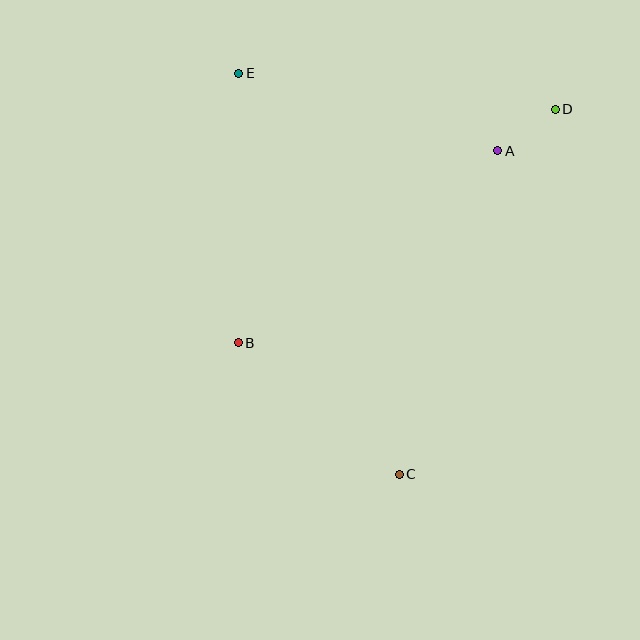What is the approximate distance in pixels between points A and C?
The distance between A and C is approximately 338 pixels.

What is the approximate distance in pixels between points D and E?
The distance between D and E is approximately 319 pixels.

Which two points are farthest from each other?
Points C and E are farthest from each other.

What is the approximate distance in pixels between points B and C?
The distance between B and C is approximately 208 pixels.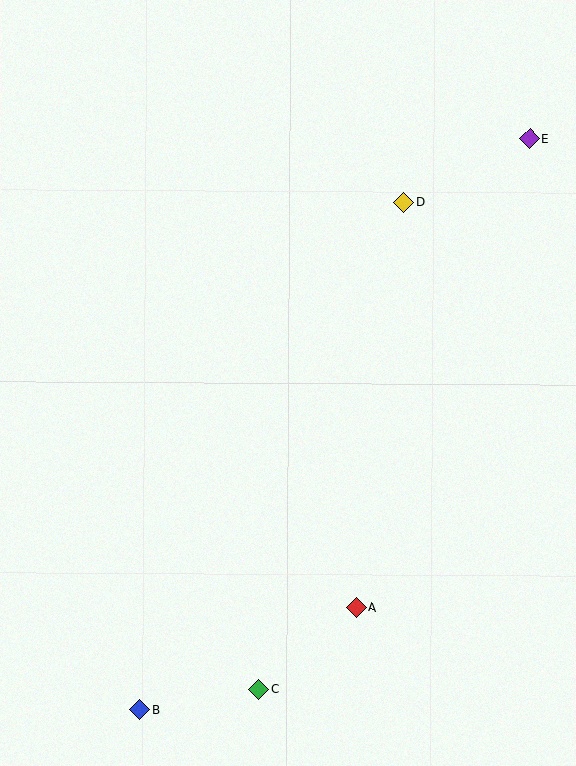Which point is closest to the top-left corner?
Point D is closest to the top-left corner.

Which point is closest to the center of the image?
Point D at (404, 202) is closest to the center.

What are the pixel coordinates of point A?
Point A is at (356, 607).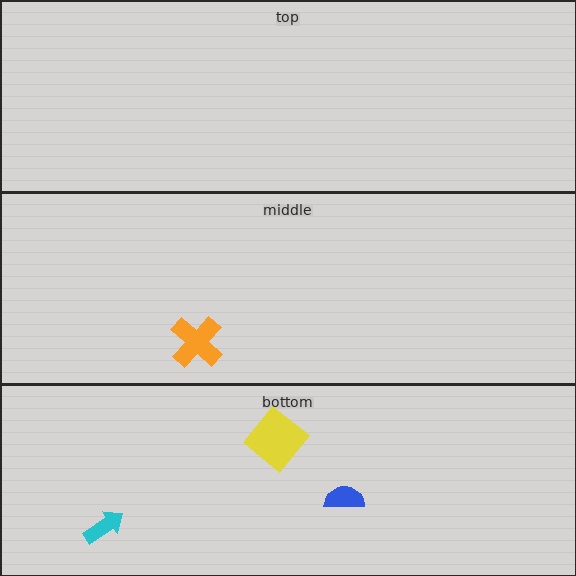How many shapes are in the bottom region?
3.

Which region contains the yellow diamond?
The bottom region.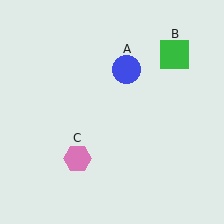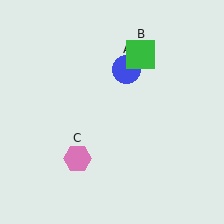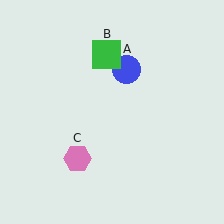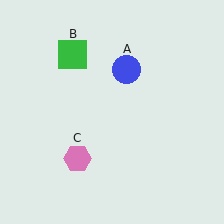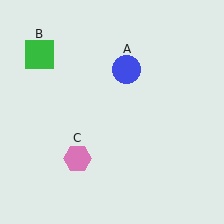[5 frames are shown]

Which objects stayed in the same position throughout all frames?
Blue circle (object A) and pink hexagon (object C) remained stationary.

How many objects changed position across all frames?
1 object changed position: green square (object B).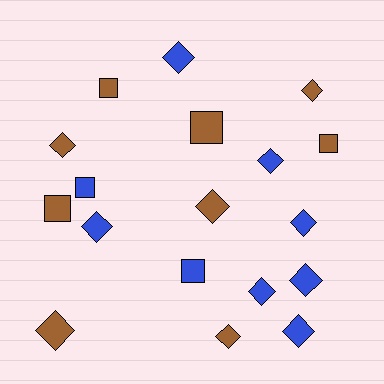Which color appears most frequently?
Blue, with 9 objects.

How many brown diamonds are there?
There are 5 brown diamonds.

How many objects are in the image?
There are 18 objects.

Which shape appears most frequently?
Diamond, with 12 objects.